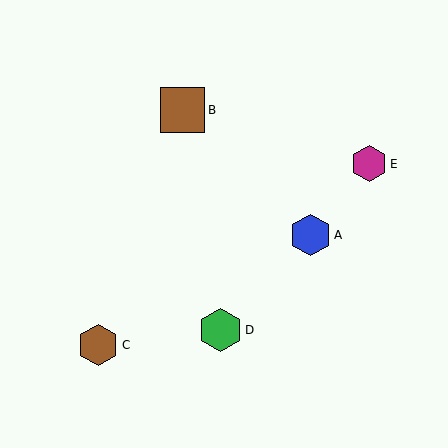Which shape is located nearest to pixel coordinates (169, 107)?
The brown square (labeled B) at (182, 110) is nearest to that location.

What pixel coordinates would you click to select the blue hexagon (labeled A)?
Click at (310, 235) to select the blue hexagon A.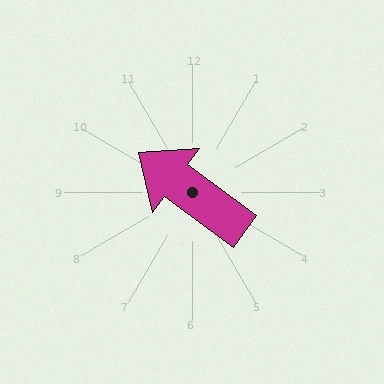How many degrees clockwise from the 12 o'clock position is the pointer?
Approximately 306 degrees.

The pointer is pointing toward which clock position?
Roughly 10 o'clock.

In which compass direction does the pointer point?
Northwest.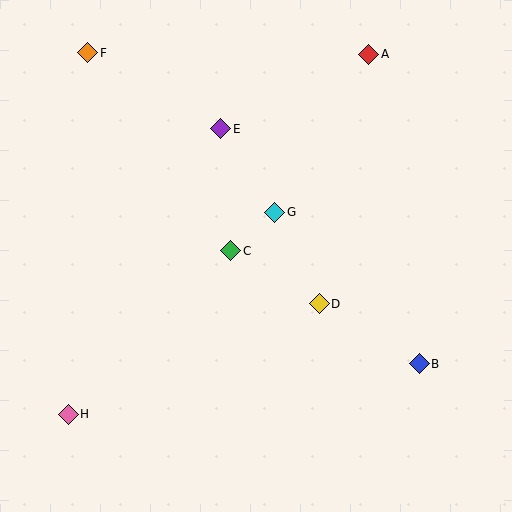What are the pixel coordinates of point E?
Point E is at (221, 129).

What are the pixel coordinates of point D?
Point D is at (319, 304).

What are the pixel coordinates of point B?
Point B is at (419, 364).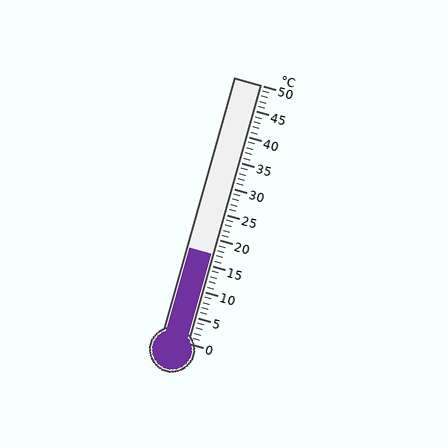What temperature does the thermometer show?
The thermometer shows approximately 17°C.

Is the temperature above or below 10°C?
The temperature is above 10°C.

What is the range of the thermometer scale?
The thermometer scale ranges from 0°C to 50°C.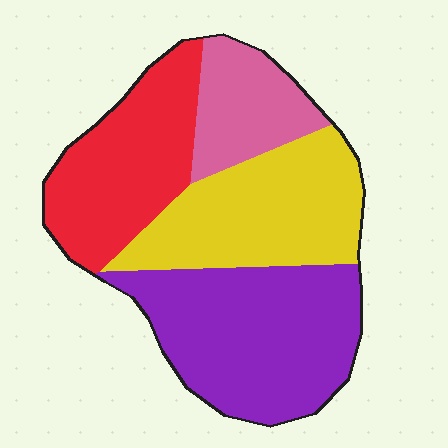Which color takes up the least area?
Pink, at roughly 15%.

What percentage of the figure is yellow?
Yellow takes up about one quarter (1/4) of the figure.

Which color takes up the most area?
Purple, at roughly 35%.